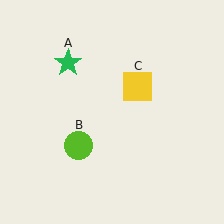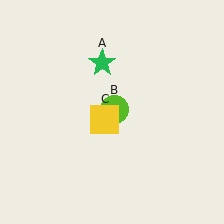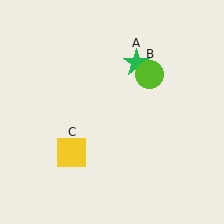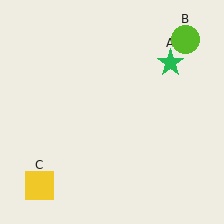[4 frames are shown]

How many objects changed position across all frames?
3 objects changed position: green star (object A), lime circle (object B), yellow square (object C).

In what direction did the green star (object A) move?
The green star (object A) moved right.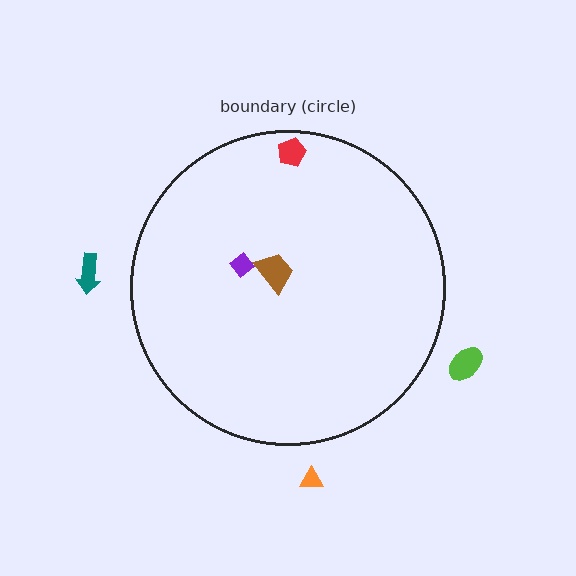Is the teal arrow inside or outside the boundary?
Outside.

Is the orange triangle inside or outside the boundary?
Outside.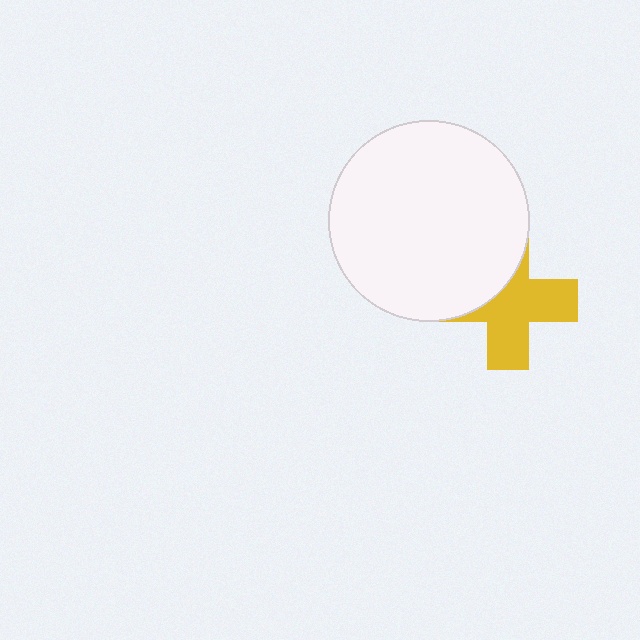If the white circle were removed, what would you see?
You would see the complete yellow cross.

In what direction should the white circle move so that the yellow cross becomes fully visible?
The white circle should move toward the upper-left. That is the shortest direction to clear the overlap and leave the yellow cross fully visible.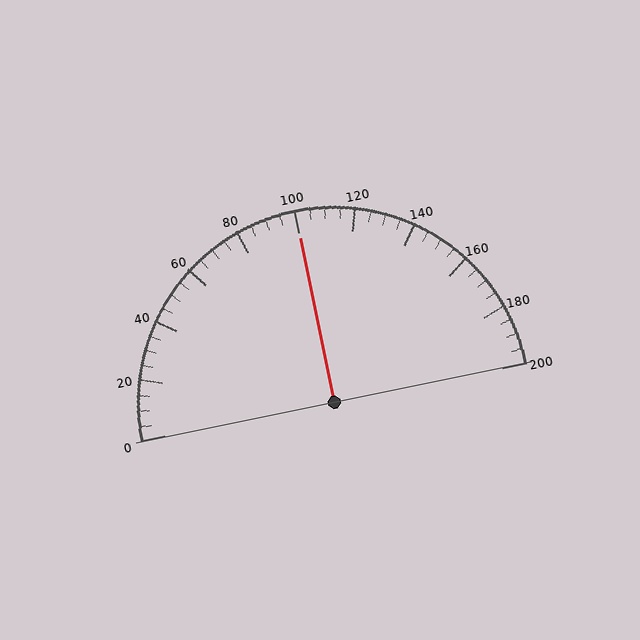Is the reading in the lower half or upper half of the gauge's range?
The reading is in the upper half of the range (0 to 200).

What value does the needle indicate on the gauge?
The needle indicates approximately 100.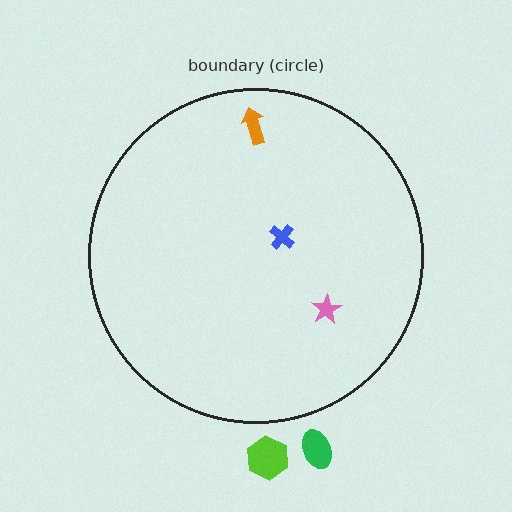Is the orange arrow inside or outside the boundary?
Inside.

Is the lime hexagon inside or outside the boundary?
Outside.